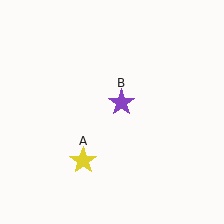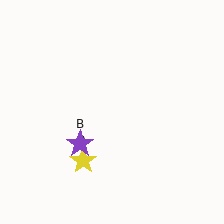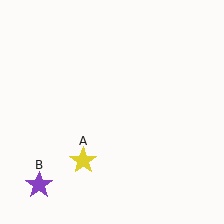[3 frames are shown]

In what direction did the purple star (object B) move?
The purple star (object B) moved down and to the left.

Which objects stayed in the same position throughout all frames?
Yellow star (object A) remained stationary.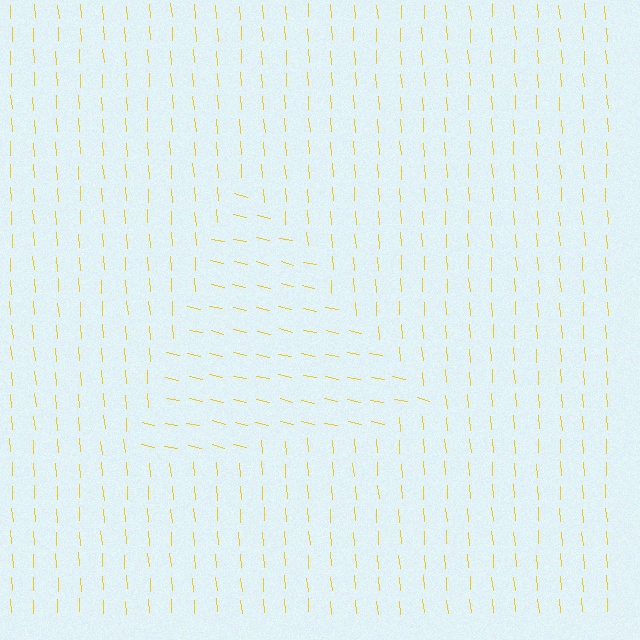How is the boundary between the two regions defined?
The boundary is defined purely by a change in line orientation (approximately 73 degrees difference). All lines are the same color and thickness.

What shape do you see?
I see a triangle.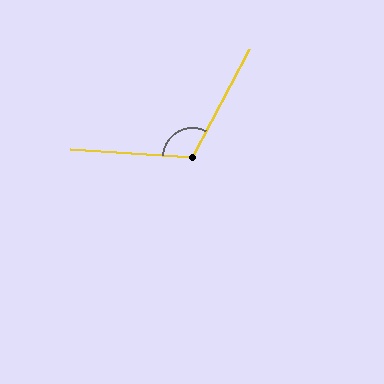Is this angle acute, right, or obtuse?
It is obtuse.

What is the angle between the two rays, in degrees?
Approximately 114 degrees.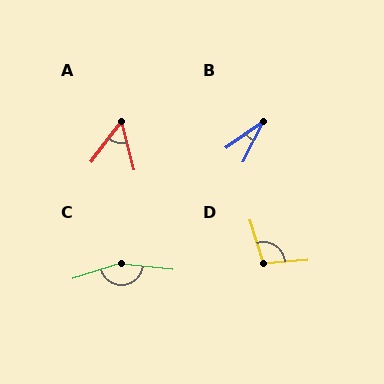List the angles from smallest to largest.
B (28°), A (52°), D (103°), C (156°).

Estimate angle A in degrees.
Approximately 52 degrees.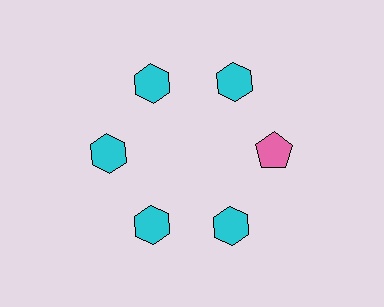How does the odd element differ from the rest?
It differs in both color (pink instead of cyan) and shape (pentagon instead of hexagon).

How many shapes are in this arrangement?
There are 6 shapes arranged in a ring pattern.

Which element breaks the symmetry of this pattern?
The pink pentagon at roughly the 3 o'clock position breaks the symmetry. All other shapes are cyan hexagons.